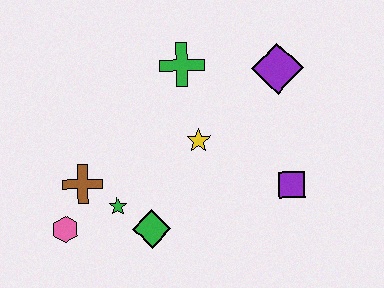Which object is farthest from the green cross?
The pink hexagon is farthest from the green cross.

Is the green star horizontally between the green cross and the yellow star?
No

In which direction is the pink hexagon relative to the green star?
The pink hexagon is to the left of the green star.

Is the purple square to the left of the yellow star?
No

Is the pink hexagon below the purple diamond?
Yes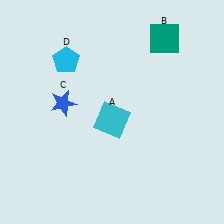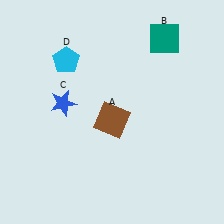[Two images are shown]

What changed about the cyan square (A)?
In Image 1, A is cyan. In Image 2, it changed to brown.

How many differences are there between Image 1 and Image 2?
There is 1 difference between the two images.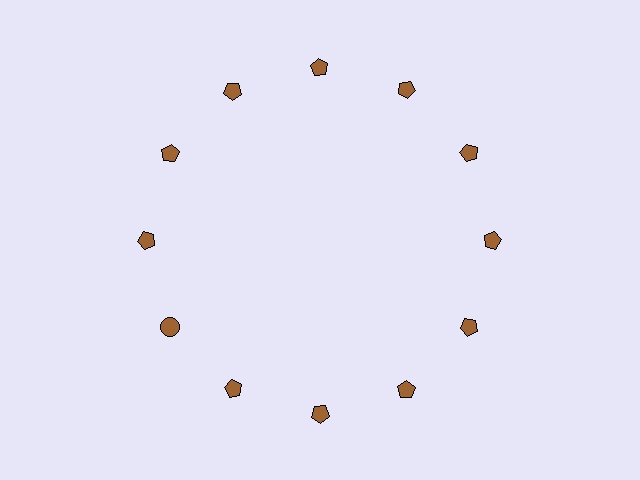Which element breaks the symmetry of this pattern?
The brown circle at roughly the 8 o'clock position breaks the symmetry. All other shapes are brown pentagons.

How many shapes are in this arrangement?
There are 12 shapes arranged in a ring pattern.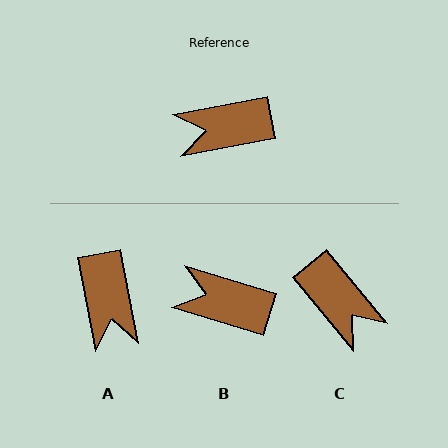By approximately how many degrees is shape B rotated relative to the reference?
Approximately 28 degrees clockwise.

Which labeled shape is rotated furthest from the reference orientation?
C, about 119 degrees away.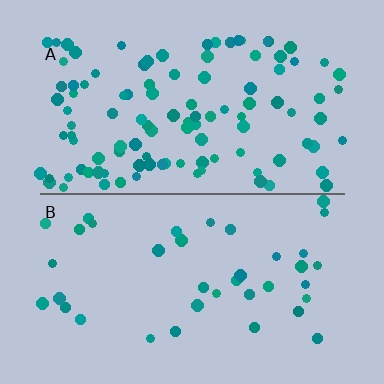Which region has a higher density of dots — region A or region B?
A (the top).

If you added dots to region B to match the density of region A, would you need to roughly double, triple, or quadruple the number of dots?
Approximately triple.